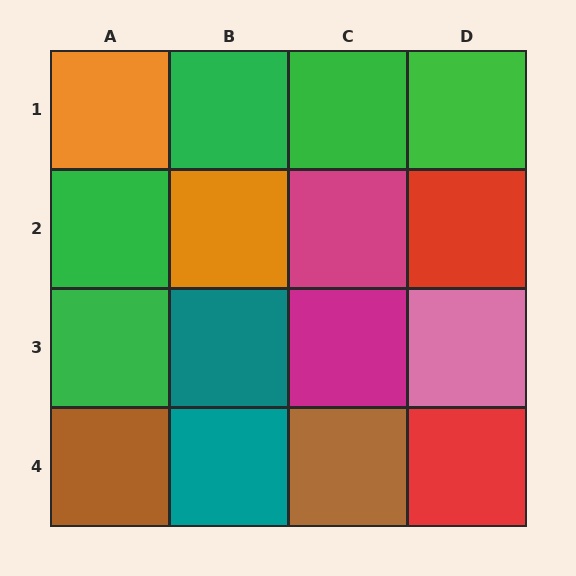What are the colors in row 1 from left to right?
Orange, green, green, green.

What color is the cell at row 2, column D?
Red.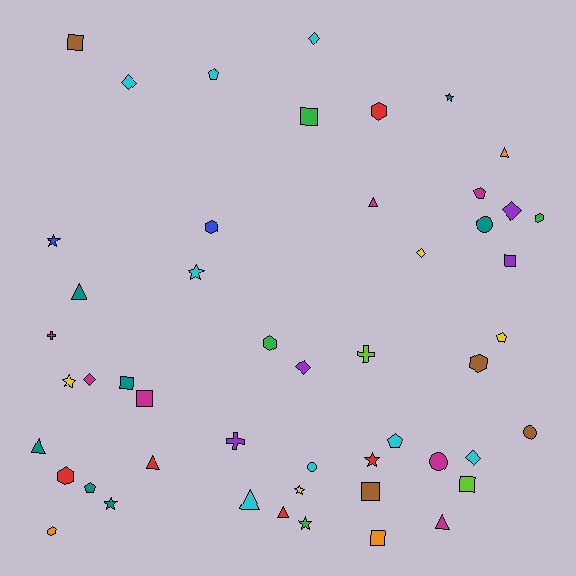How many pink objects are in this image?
There are no pink objects.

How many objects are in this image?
There are 50 objects.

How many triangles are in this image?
There are 8 triangles.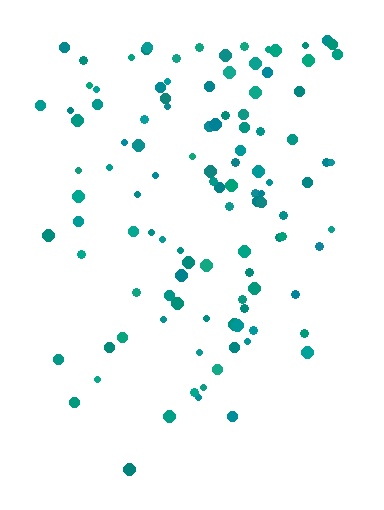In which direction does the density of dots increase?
From bottom to top, with the top side densest.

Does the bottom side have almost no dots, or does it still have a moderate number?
Still a moderate number, just noticeably fewer than the top.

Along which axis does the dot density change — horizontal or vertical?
Vertical.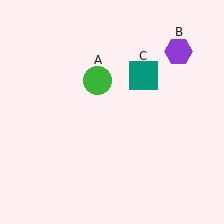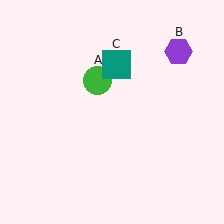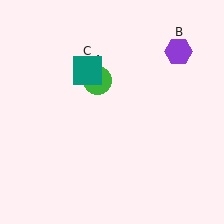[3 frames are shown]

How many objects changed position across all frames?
1 object changed position: teal square (object C).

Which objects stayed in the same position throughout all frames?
Green circle (object A) and purple hexagon (object B) remained stationary.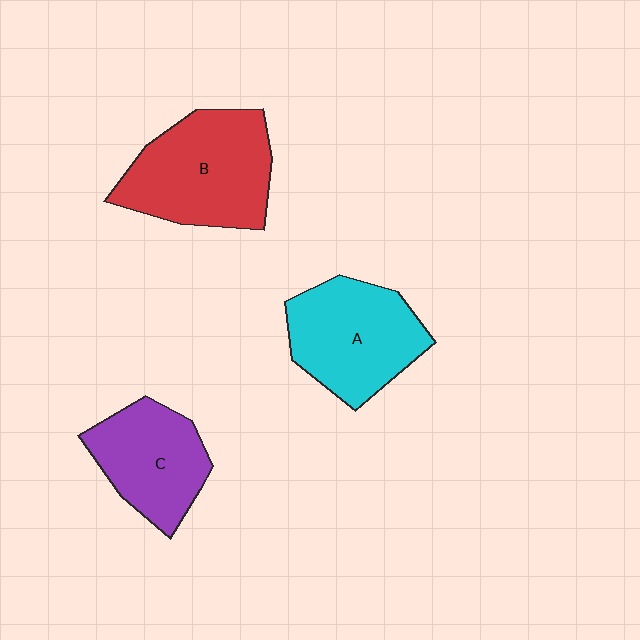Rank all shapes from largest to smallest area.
From largest to smallest: B (red), A (cyan), C (purple).